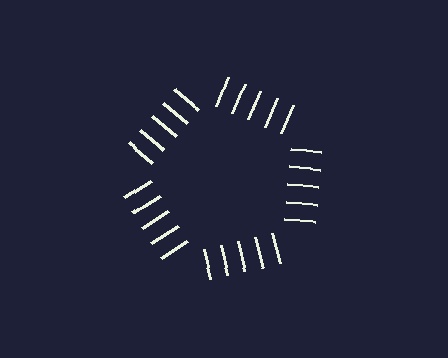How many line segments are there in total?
25 — 5 along each of the 5 edges.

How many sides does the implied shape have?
5 sides — the line-ends trace a pentagon.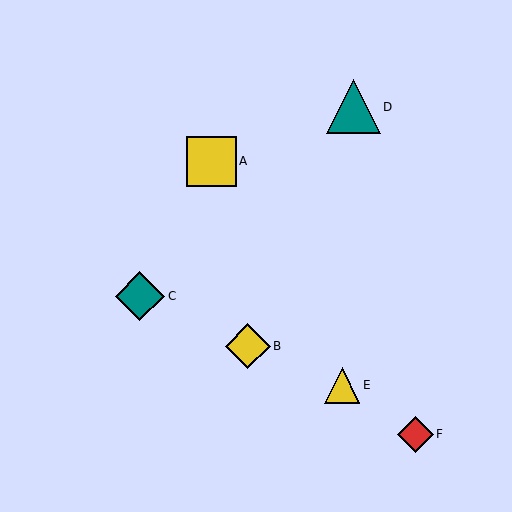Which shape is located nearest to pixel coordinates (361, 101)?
The teal triangle (labeled D) at (353, 107) is nearest to that location.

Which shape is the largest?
The teal triangle (labeled D) is the largest.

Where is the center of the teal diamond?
The center of the teal diamond is at (140, 296).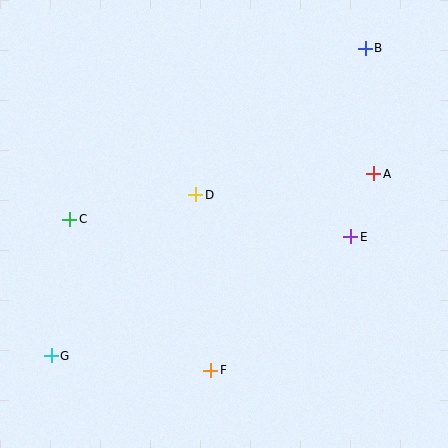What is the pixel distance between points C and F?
The distance between C and F is 206 pixels.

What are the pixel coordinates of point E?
Point E is at (351, 237).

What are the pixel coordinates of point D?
Point D is at (196, 195).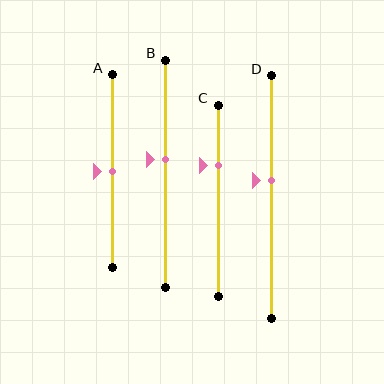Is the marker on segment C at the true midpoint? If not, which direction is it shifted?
No, the marker on segment C is shifted upward by about 18% of the segment length.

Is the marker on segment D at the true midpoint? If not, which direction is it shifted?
No, the marker on segment D is shifted upward by about 7% of the segment length.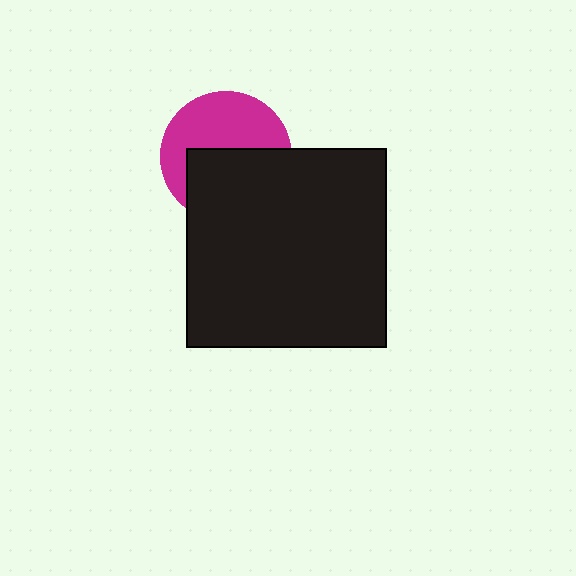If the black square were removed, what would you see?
You would see the complete magenta circle.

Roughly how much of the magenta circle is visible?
About half of it is visible (roughly 50%).